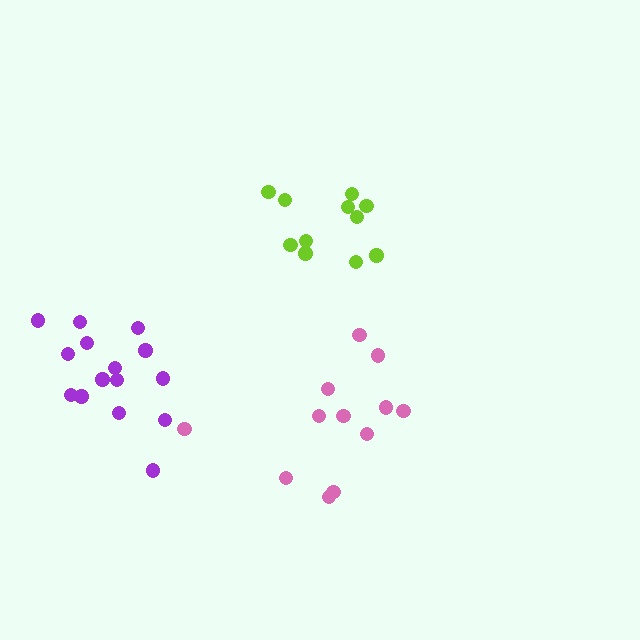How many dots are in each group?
Group 1: 12 dots, Group 2: 15 dots, Group 3: 11 dots (38 total).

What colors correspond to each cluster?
The clusters are colored: pink, purple, lime.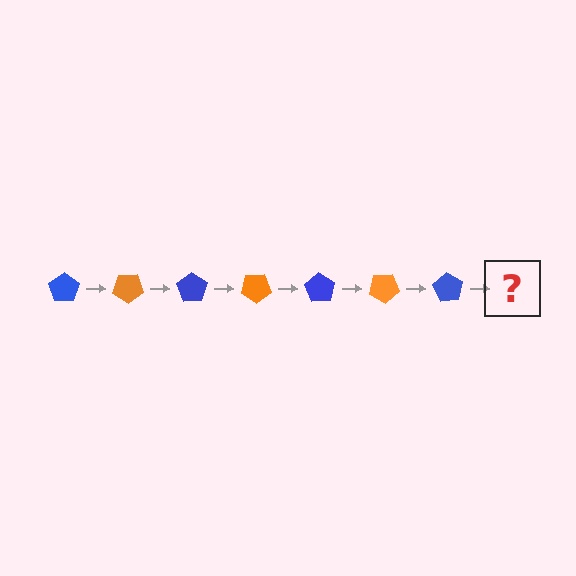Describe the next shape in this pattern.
It should be an orange pentagon, rotated 245 degrees from the start.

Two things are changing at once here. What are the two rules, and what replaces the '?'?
The two rules are that it rotates 35 degrees each step and the color cycles through blue and orange. The '?' should be an orange pentagon, rotated 245 degrees from the start.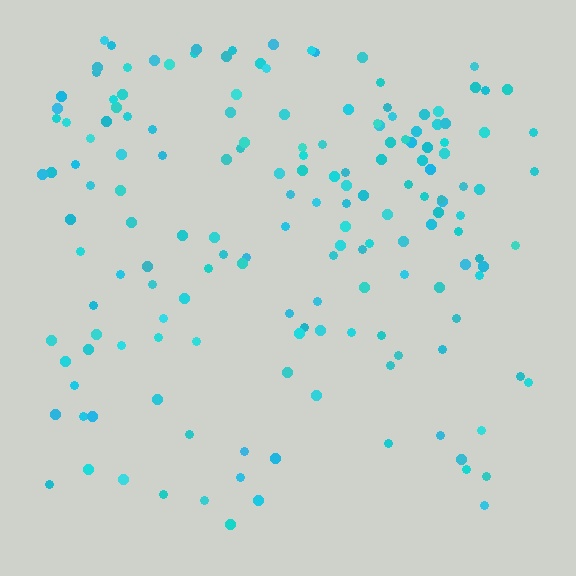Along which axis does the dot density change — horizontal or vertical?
Vertical.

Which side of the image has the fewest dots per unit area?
The bottom.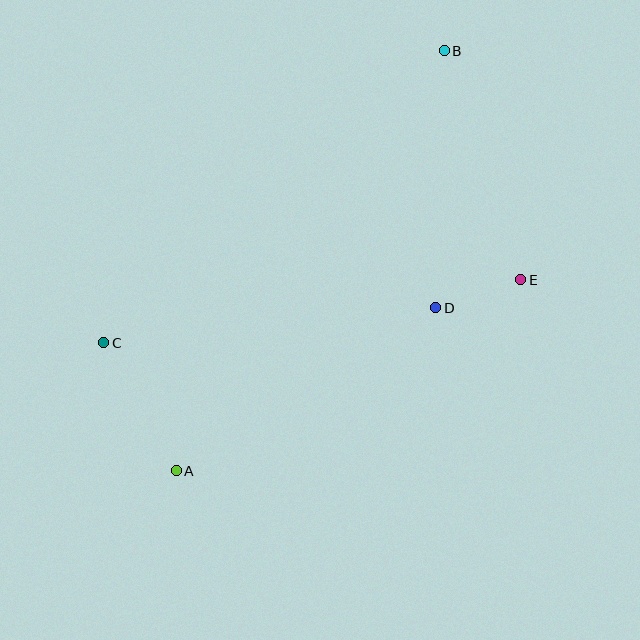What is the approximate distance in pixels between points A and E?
The distance between A and E is approximately 394 pixels.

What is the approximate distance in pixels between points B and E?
The distance between B and E is approximately 241 pixels.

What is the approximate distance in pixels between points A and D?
The distance between A and D is approximately 307 pixels.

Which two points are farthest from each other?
Points A and B are farthest from each other.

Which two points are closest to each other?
Points D and E are closest to each other.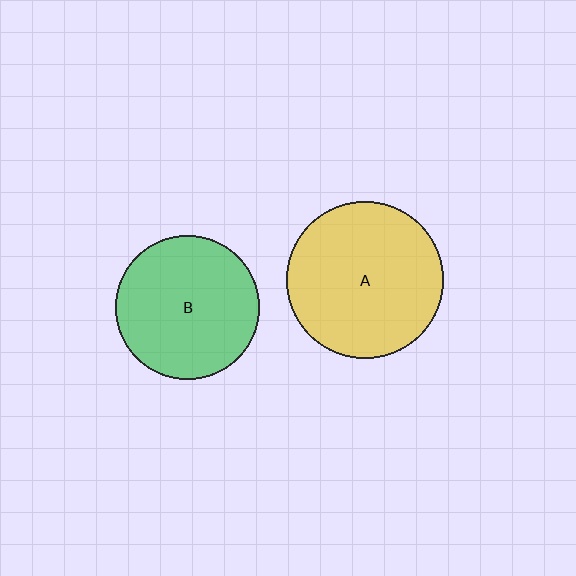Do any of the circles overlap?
No, none of the circles overlap.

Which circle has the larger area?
Circle A (yellow).